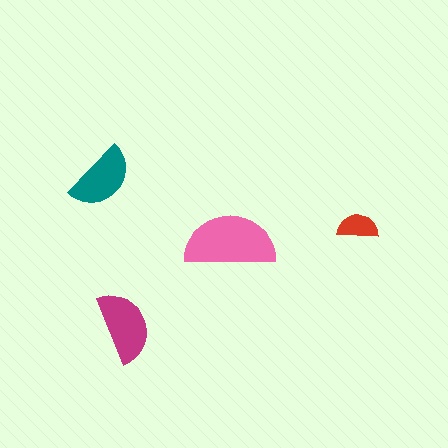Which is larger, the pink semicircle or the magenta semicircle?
The pink one.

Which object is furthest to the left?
The teal semicircle is leftmost.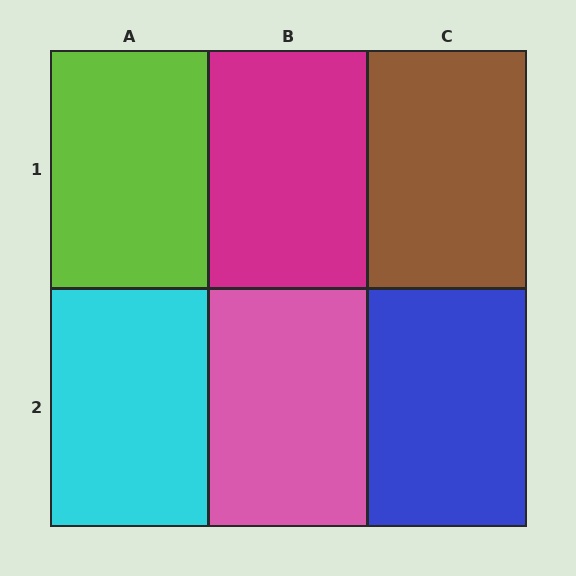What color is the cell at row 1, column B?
Magenta.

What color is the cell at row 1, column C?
Brown.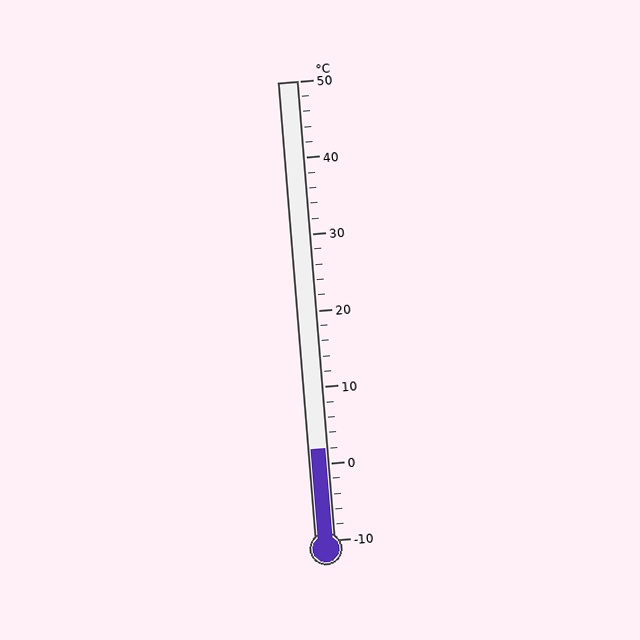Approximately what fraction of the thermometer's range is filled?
The thermometer is filled to approximately 20% of its range.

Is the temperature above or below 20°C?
The temperature is below 20°C.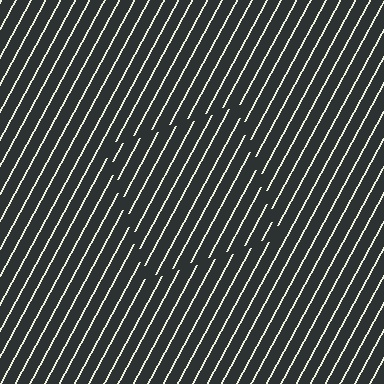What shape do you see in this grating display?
An illusory square. The interior of the shape contains the same grating, shifted by half a period — the contour is defined by the phase discontinuity where line-ends from the inner and outer gratings abut.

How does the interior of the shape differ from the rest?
The interior of the shape contains the same grating, shifted by half a period — the contour is defined by the phase discontinuity where line-ends from the inner and outer gratings abut.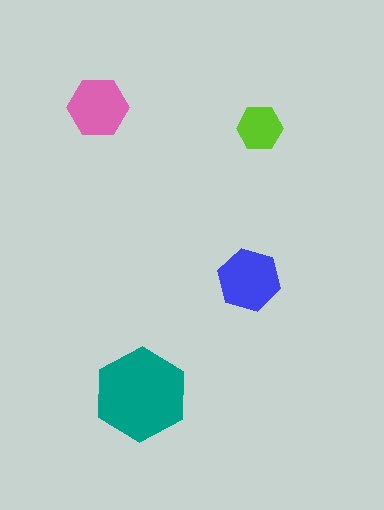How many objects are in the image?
There are 4 objects in the image.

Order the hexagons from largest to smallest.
the teal one, the blue one, the pink one, the lime one.